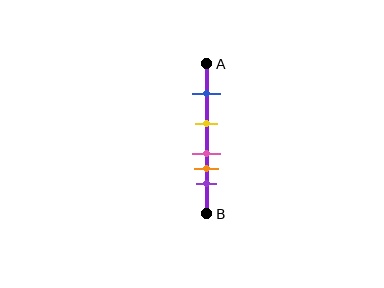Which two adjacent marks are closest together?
The pink and orange marks are the closest adjacent pair.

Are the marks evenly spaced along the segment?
No, the marks are not evenly spaced.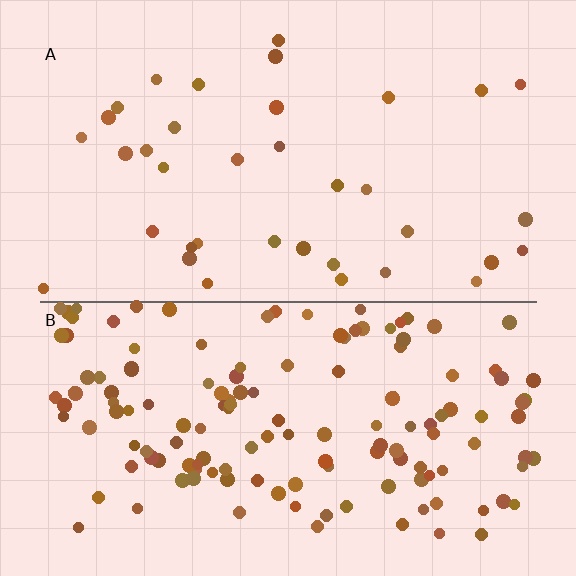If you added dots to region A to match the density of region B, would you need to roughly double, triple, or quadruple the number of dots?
Approximately quadruple.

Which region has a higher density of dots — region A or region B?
B (the bottom).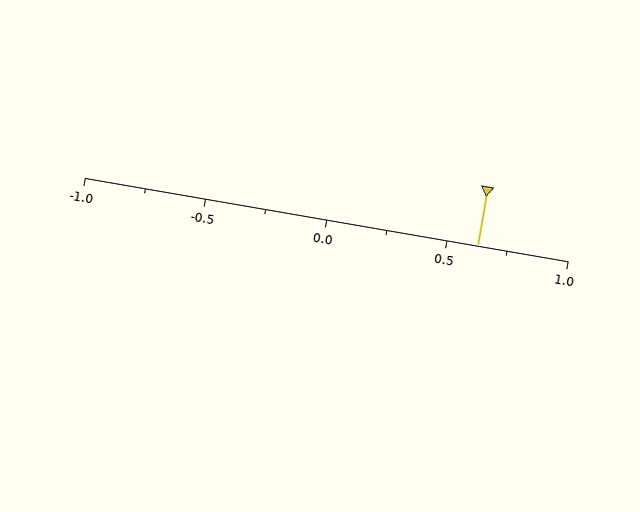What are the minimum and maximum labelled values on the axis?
The axis runs from -1.0 to 1.0.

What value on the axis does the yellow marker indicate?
The marker indicates approximately 0.62.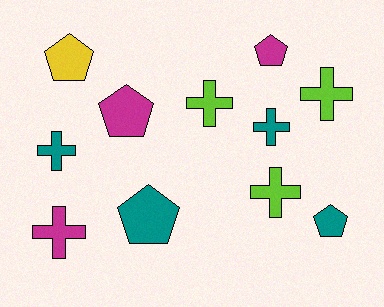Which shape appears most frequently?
Cross, with 6 objects.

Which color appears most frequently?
Teal, with 4 objects.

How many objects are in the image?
There are 11 objects.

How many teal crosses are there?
There are 2 teal crosses.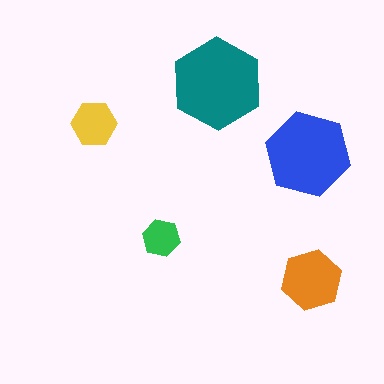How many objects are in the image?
There are 5 objects in the image.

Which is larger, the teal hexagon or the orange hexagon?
The teal one.